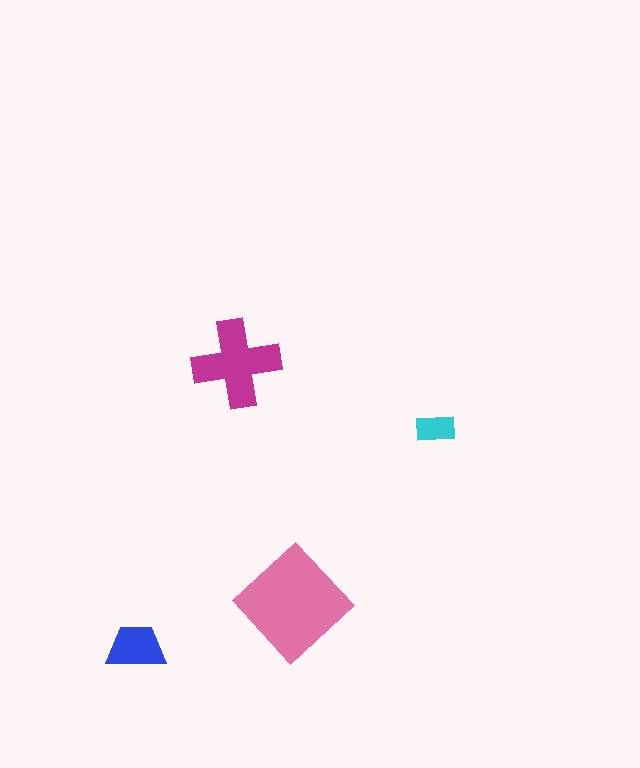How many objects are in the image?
There are 4 objects in the image.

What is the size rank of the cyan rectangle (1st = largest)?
4th.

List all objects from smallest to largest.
The cyan rectangle, the blue trapezoid, the magenta cross, the pink diamond.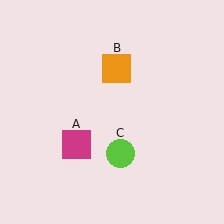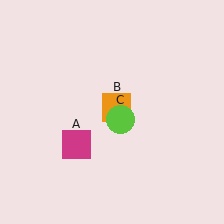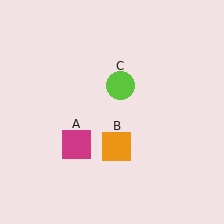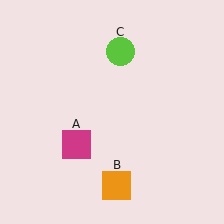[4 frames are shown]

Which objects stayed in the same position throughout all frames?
Magenta square (object A) remained stationary.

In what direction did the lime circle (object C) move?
The lime circle (object C) moved up.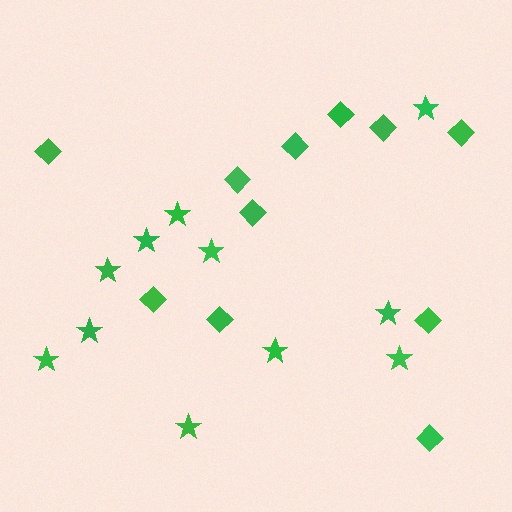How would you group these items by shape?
There are 2 groups: one group of diamonds (11) and one group of stars (11).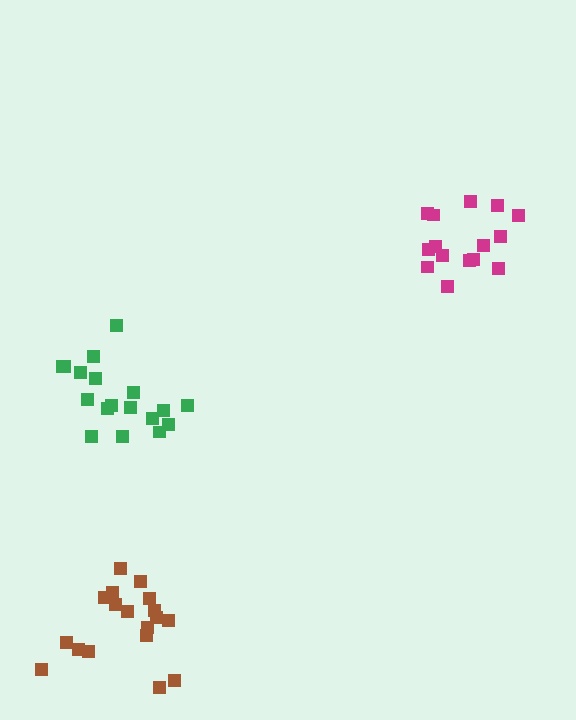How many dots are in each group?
Group 1: 18 dots, Group 2: 18 dots, Group 3: 15 dots (51 total).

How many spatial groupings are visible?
There are 3 spatial groupings.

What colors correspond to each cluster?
The clusters are colored: green, brown, magenta.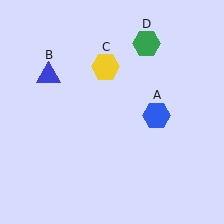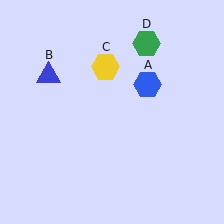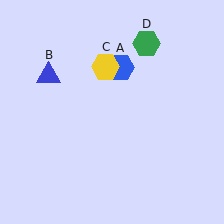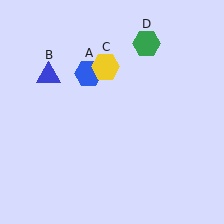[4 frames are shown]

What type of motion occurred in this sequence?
The blue hexagon (object A) rotated counterclockwise around the center of the scene.